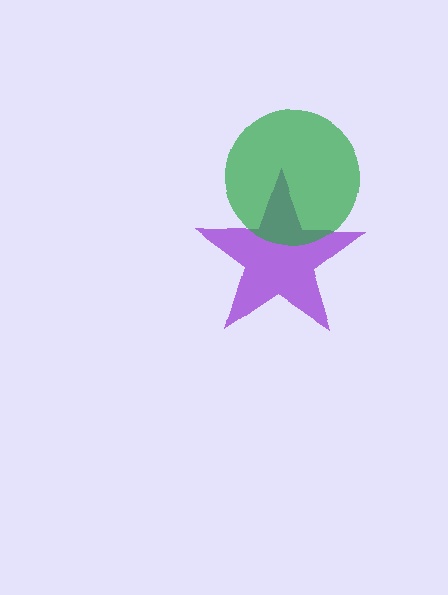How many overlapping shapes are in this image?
There are 2 overlapping shapes in the image.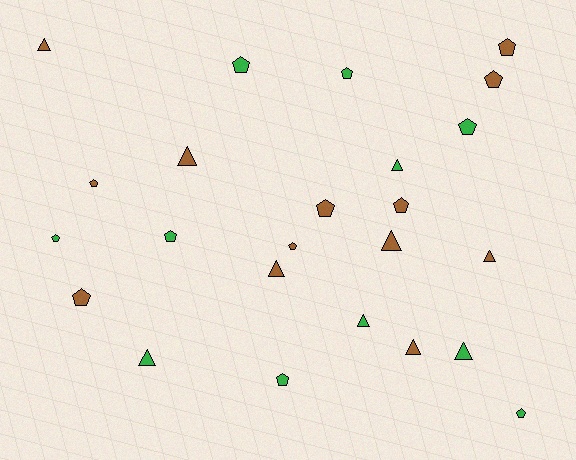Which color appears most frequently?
Brown, with 13 objects.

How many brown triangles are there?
There are 6 brown triangles.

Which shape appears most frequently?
Pentagon, with 14 objects.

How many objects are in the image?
There are 24 objects.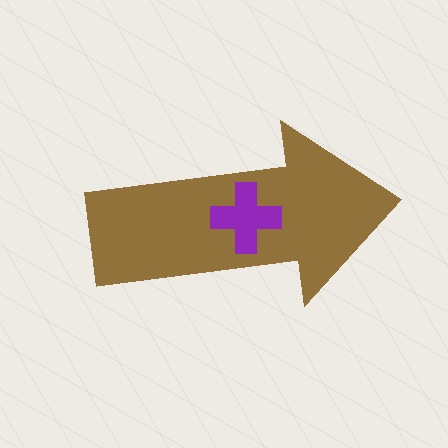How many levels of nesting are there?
2.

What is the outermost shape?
The brown arrow.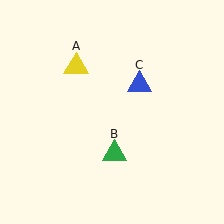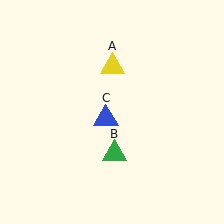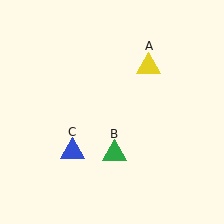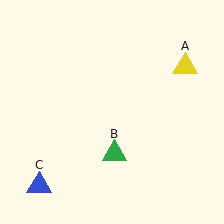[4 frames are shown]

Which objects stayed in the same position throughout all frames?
Green triangle (object B) remained stationary.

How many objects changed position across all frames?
2 objects changed position: yellow triangle (object A), blue triangle (object C).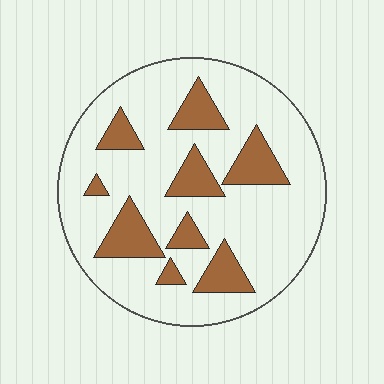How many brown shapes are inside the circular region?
9.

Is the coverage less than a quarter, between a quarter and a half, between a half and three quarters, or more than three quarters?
Less than a quarter.